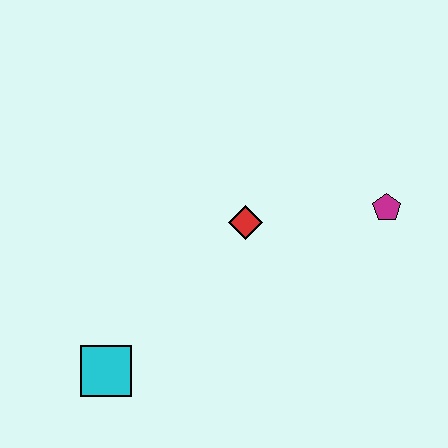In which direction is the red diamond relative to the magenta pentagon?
The red diamond is to the left of the magenta pentagon.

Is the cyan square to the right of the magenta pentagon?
No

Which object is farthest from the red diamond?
The cyan square is farthest from the red diamond.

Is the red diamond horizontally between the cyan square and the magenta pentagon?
Yes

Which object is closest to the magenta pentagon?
The red diamond is closest to the magenta pentagon.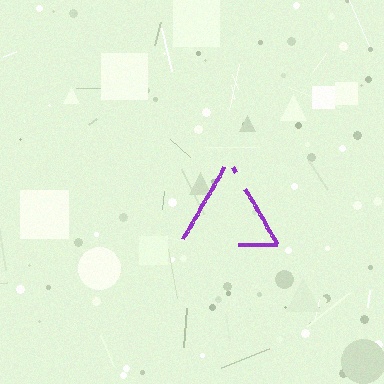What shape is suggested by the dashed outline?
The dashed outline suggests a triangle.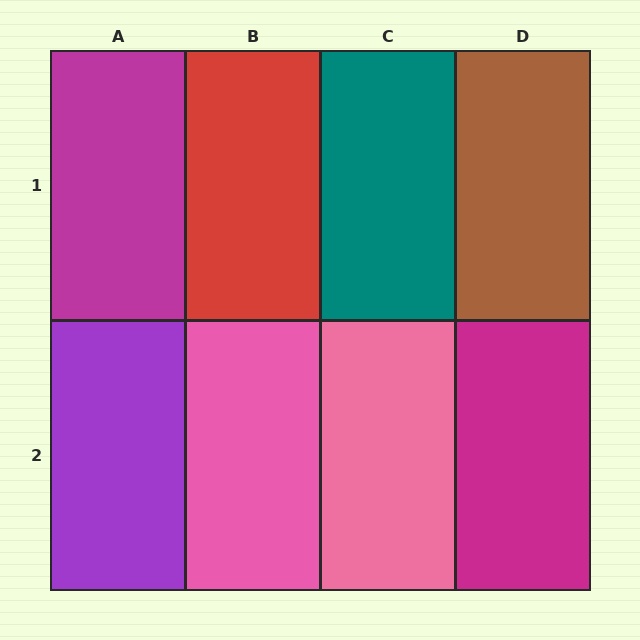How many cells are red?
1 cell is red.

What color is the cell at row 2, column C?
Pink.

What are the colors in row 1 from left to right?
Magenta, red, teal, brown.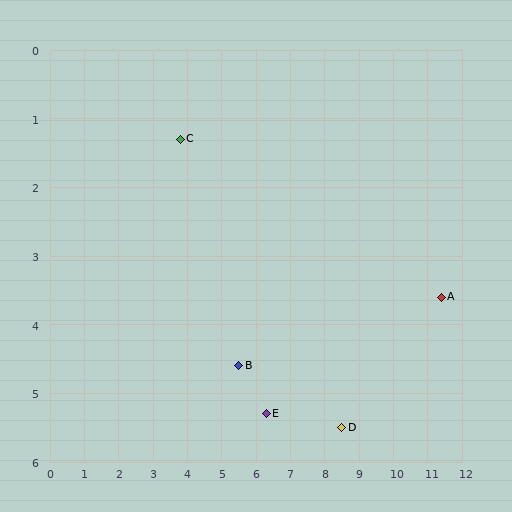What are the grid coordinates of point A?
Point A is at approximately (11.4, 3.6).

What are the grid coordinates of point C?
Point C is at approximately (3.8, 1.3).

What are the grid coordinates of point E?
Point E is at approximately (6.3, 5.3).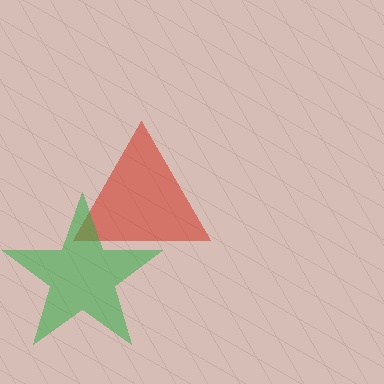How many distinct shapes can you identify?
There are 2 distinct shapes: a red triangle, a green star.